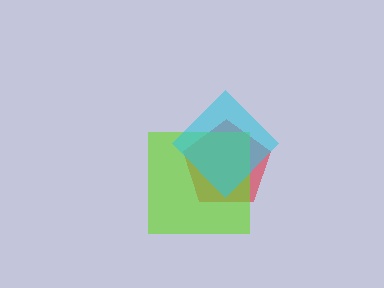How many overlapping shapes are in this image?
There are 3 overlapping shapes in the image.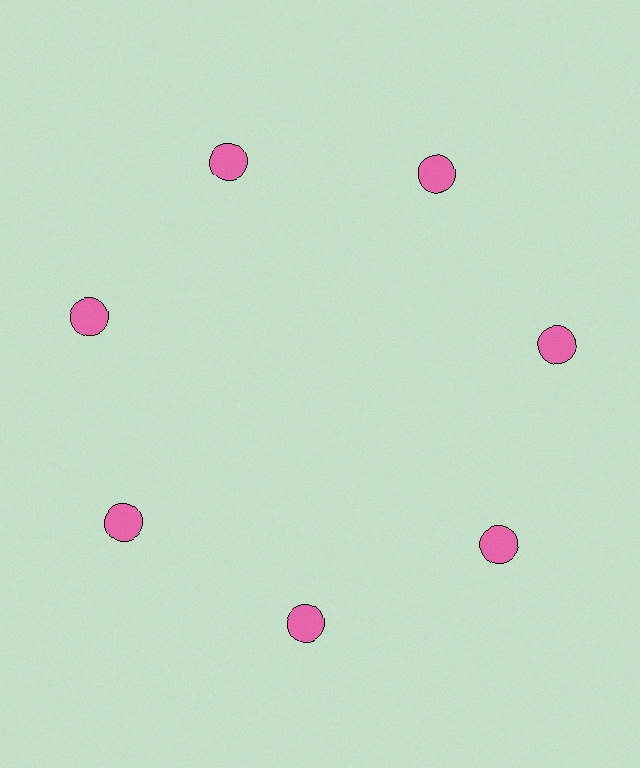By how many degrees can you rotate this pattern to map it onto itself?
The pattern maps onto itself every 51 degrees of rotation.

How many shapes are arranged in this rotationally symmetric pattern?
There are 7 shapes, arranged in 7 groups of 1.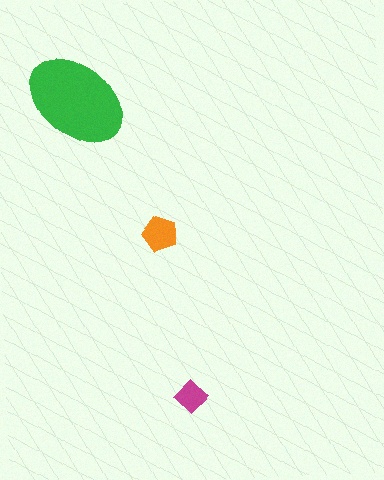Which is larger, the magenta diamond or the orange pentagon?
The orange pentagon.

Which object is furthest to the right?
The magenta diamond is rightmost.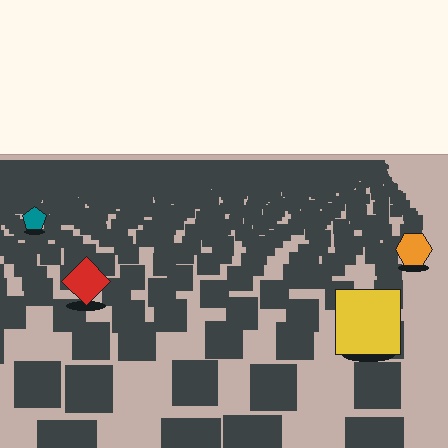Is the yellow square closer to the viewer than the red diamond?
Yes. The yellow square is closer — you can tell from the texture gradient: the ground texture is coarser near it.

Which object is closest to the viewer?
The yellow square is closest. The texture marks near it are larger and more spread out.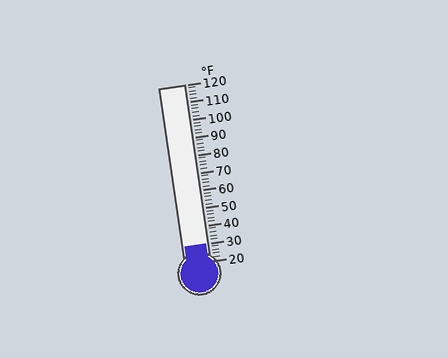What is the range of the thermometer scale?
The thermometer scale ranges from 20°F to 120°F.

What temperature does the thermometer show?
The thermometer shows approximately 30°F.